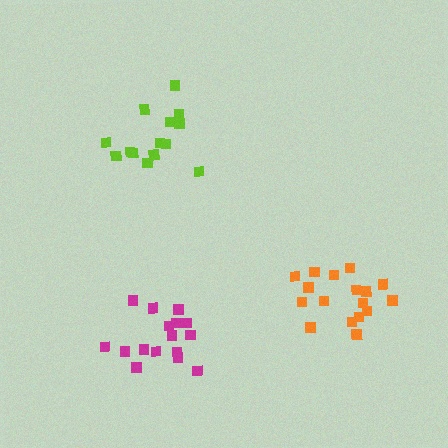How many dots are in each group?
Group 1: 16 dots, Group 2: 14 dots, Group 3: 17 dots (47 total).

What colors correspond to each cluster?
The clusters are colored: magenta, lime, orange.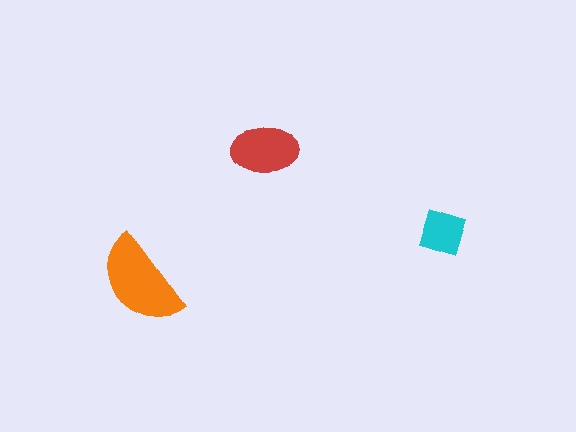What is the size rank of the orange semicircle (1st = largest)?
1st.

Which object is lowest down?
The orange semicircle is bottommost.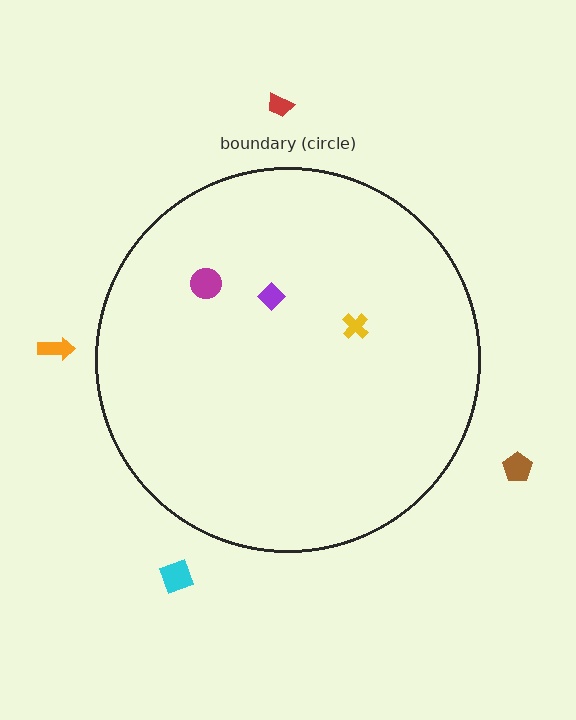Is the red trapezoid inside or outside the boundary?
Outside.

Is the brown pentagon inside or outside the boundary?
Outside.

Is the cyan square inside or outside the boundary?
Outside.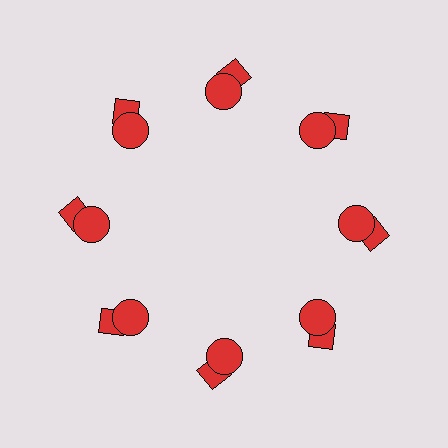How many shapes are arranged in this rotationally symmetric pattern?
There are 16 shapes, arranged in 8 groups of 2.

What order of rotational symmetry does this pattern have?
This pattern has 8-fold rotational symmetry.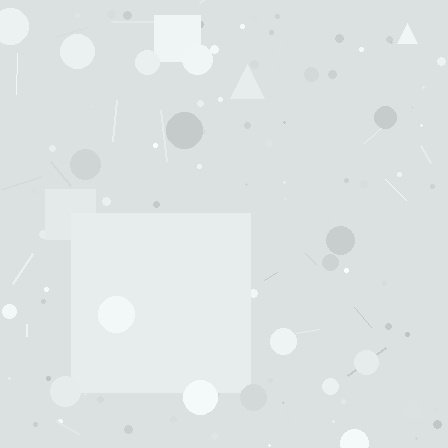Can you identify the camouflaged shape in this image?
The camouflaged shape is a square.